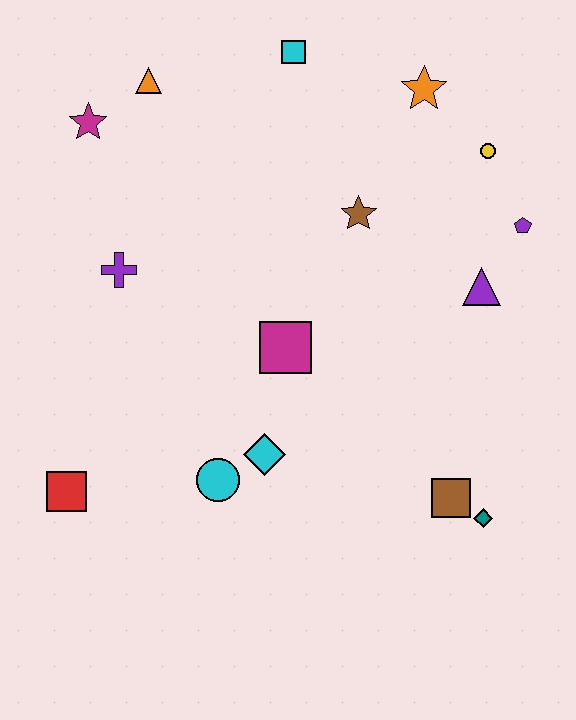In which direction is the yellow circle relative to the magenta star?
The yellow circle is to the right of the magenta star.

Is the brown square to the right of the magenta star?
Yes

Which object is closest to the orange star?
The yellow circle is closest to the orange star.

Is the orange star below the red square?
No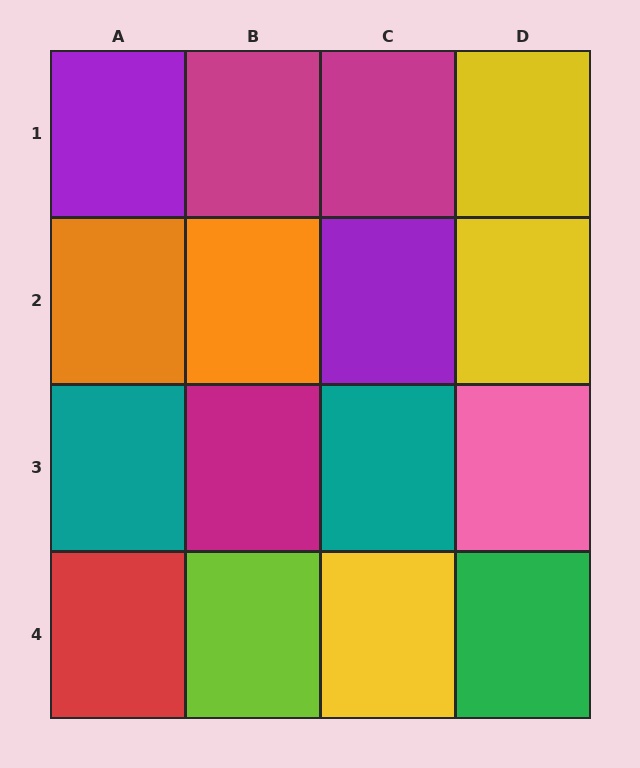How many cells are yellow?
3 cells are yellow.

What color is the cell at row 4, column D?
Green.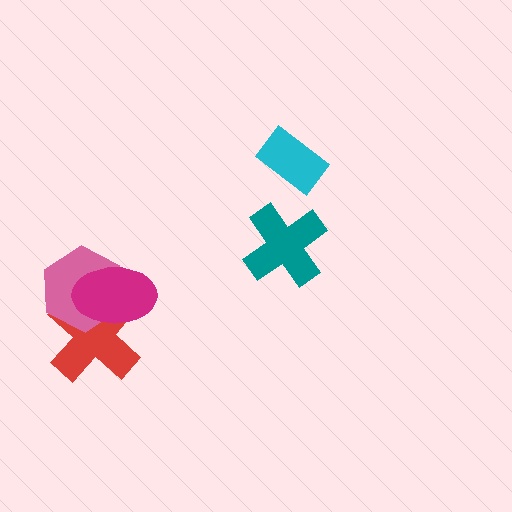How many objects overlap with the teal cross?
0 objects overlap with the teal cross.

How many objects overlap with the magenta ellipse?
2 objects overlap with the magenta ellipse.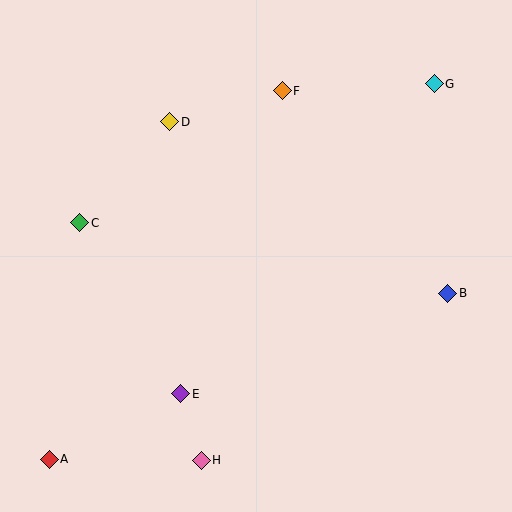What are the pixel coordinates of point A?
Point A is at (49, 459).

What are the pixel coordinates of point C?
Point C is at (80, 223).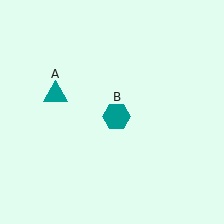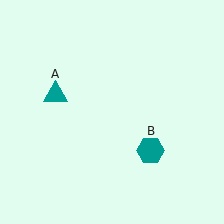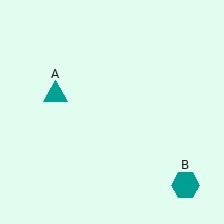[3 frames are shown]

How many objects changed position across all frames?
1 object changed position: teal hexagon (object B).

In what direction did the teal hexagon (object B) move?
The teal hexagon (object B) moved down and to the right.